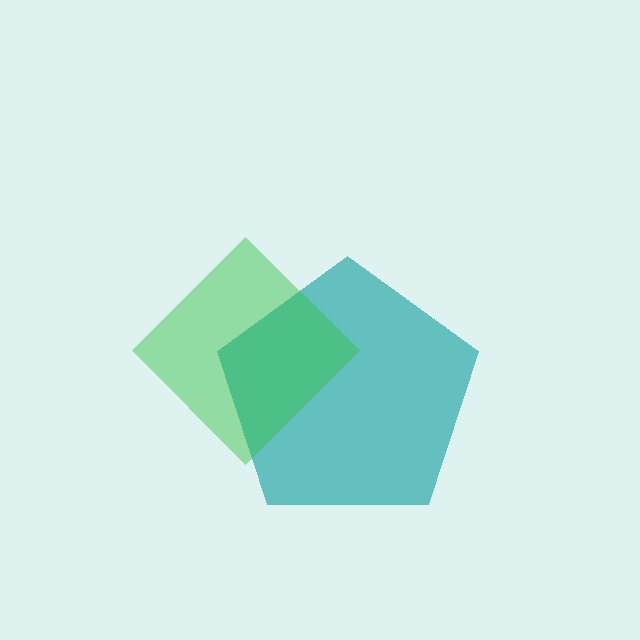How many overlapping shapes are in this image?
There are 2 overlapping shapes in the image.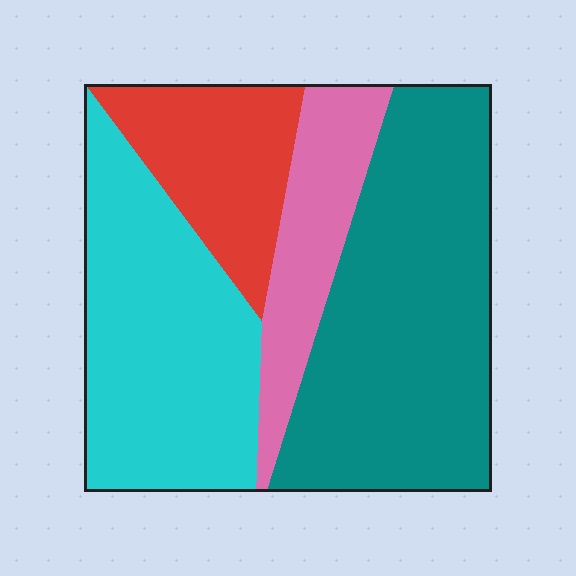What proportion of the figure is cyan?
Cyan takes up about one third (1/3) of the figure.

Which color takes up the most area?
Teal, at roughly 40%.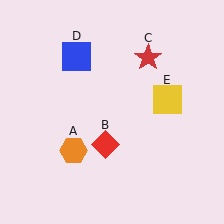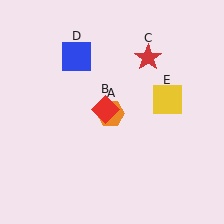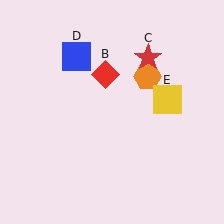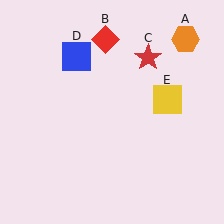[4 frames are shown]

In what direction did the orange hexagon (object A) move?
The orange hexagon (object A) moved up and to the right.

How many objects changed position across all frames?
2 objects changed position: orange hexagon (object A), red diamond (object B).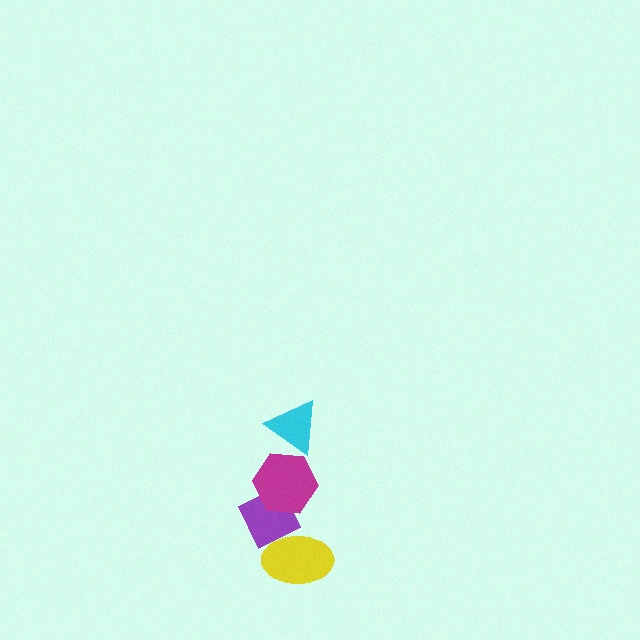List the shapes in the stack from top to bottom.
From top to bottom: the cyan triangle, the magenta hexagon, the purple diamond, the yellow ellipse.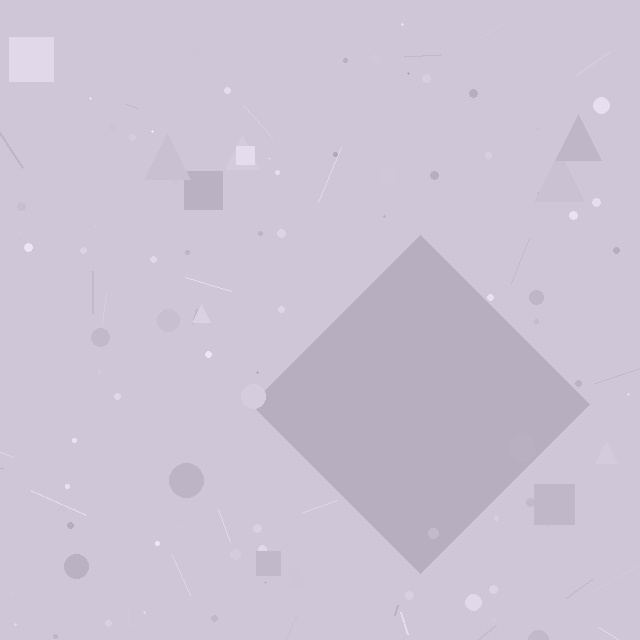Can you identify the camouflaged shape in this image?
The camouflaged shape is a diamond.